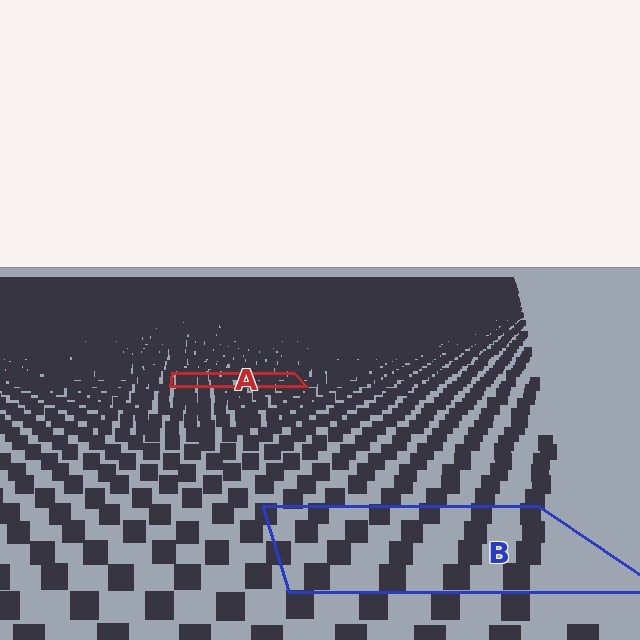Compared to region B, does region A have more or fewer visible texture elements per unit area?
Region A has more texture elements per unit area — they are packed more densely because it is farther away.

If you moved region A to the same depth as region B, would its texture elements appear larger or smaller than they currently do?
They would appear larger. At a closer depth, the same texture elements are projected at a bigger on-screen size.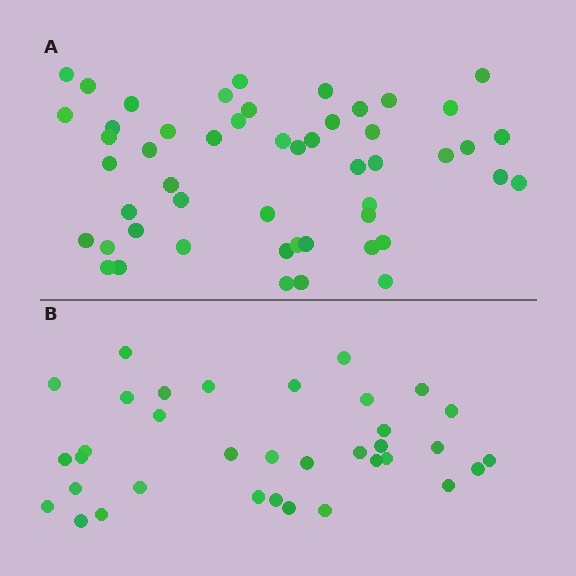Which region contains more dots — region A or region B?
Region A (the top region) has more dots.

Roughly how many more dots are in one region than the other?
Region A has approximately 15 more dots than region B.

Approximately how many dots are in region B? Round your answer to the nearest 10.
About 40 dots. (The exact count is 35, which rounds to 40.)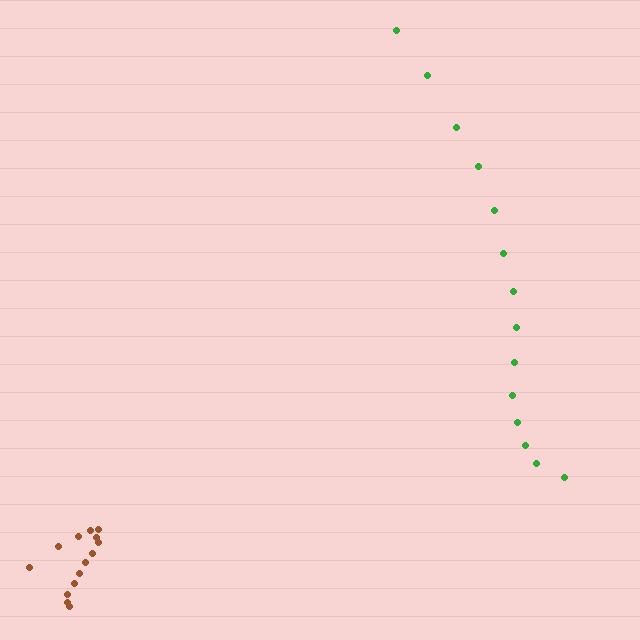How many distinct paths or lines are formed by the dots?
There are 2 distinct paths.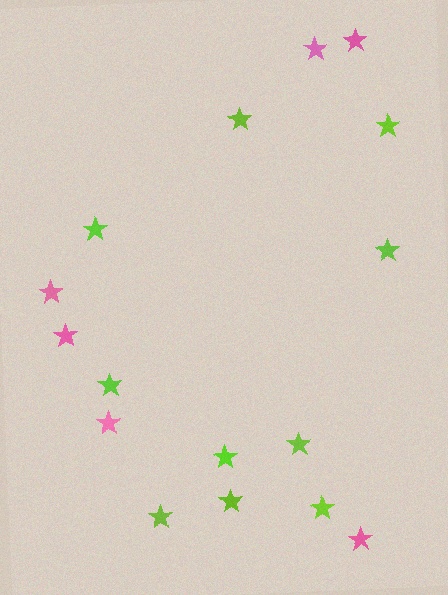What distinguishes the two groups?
There are 2 groups: one group of lime stars (10) and one group of pink stars (6).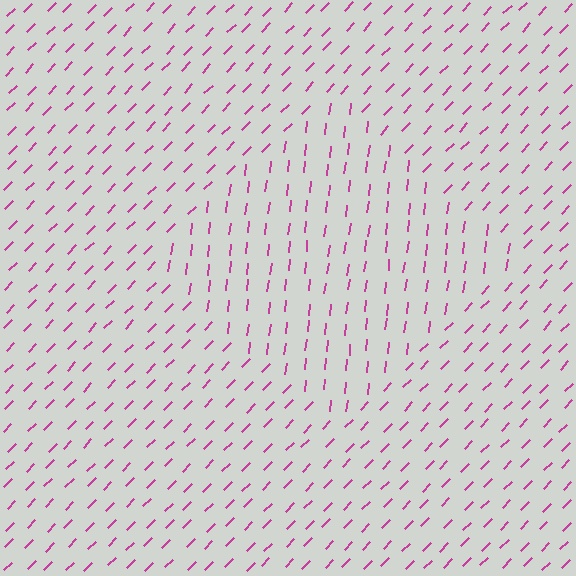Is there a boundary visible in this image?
Yes, there is a texture boundary formed by a change in line orientation.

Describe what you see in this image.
The image is filled with small magenta line segments. A diamond region in the image has lines oriented differently from the surrounding lines, creating a visible texture boundary.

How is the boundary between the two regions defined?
The boundary is defined purely by a change in line orientation (approximately 37 degrees difference). All lines are the same color and thickness.